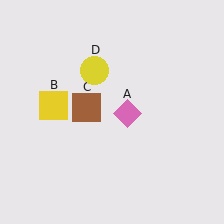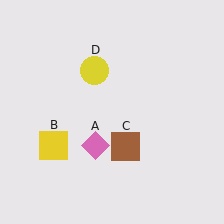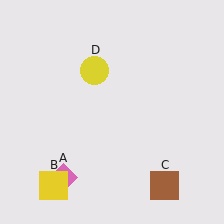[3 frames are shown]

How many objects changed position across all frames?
3 objects changed position: pink diamond (object A), yellow square (object B), brown square (object C).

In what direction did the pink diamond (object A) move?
The pink diamond (object A) moved down and to the left.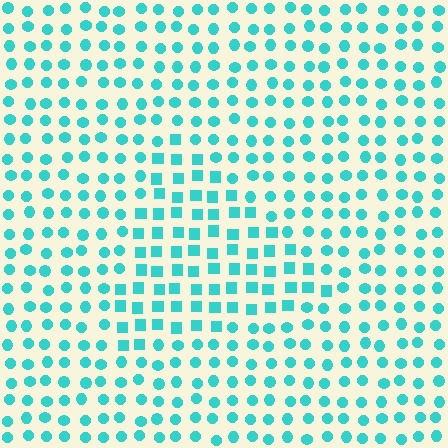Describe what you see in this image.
The image is filled with small cyan elements arranged in a uniform grid. A triangle-shaped region contains squares, while the surrounding area contains circles. The boundary is defined purely by the change in element shape.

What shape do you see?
I see a triangle.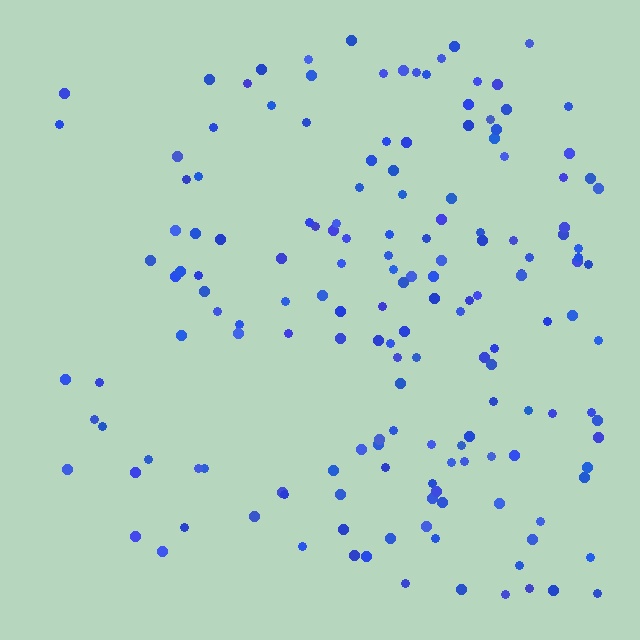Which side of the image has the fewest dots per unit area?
The left.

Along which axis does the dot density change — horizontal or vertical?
Horizontal.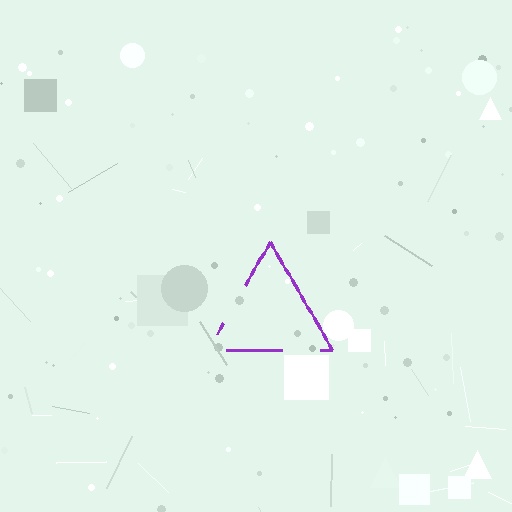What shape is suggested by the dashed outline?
The dashed outline suggests a triangle.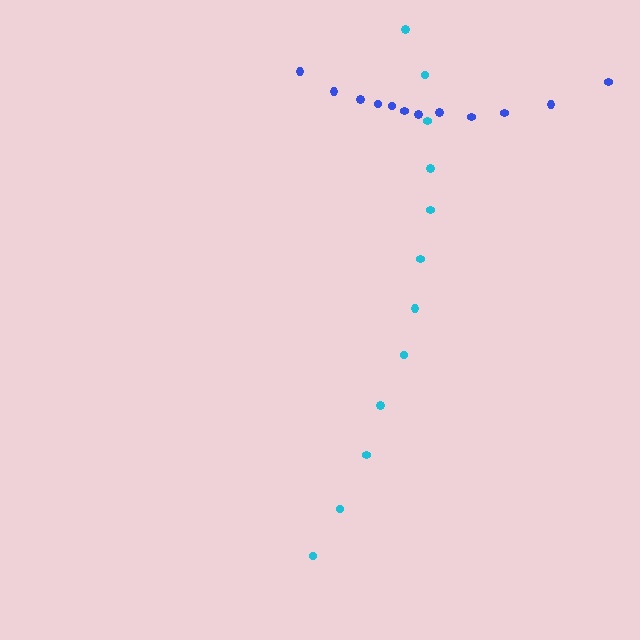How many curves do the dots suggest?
There are 2 distinct paths.